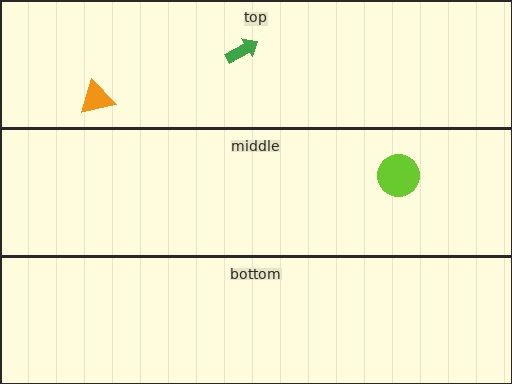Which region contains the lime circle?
The middle region.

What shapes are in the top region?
The orange triangle, the green arrow.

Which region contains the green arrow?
The top region.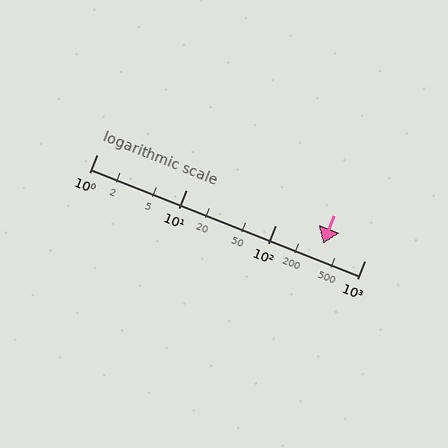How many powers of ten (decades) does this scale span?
The scale spans 3 decades, from 1 to 1000.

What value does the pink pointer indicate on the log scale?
The pointer indicates approximately 340.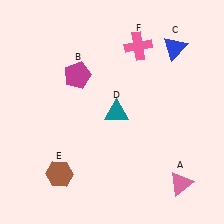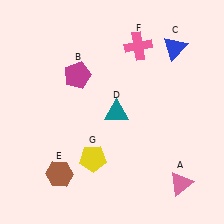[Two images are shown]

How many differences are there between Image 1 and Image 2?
There is 1 difference between the two images.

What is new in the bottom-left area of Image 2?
A yellow pentagon (G) was added in the bottom-left area of Image 2.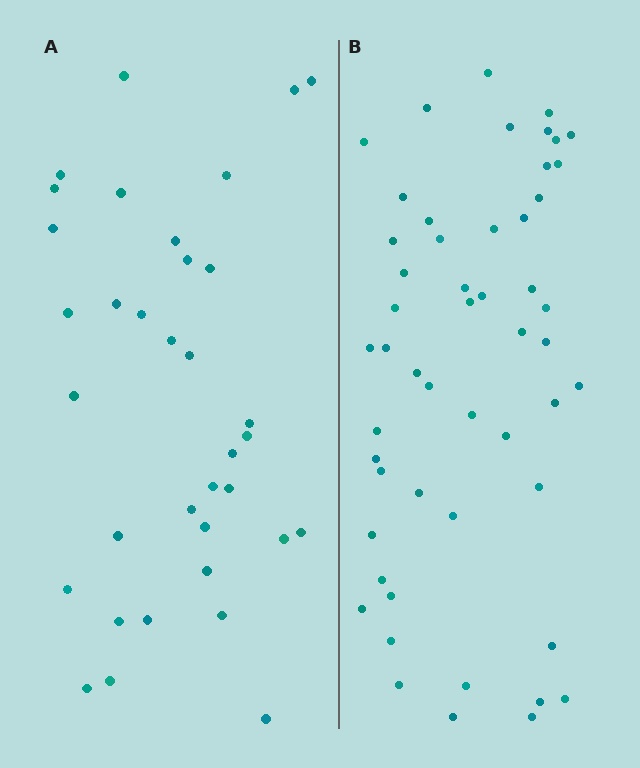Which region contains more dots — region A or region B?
Region B (the right region) has more dots.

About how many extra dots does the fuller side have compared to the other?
Region B has approximately 15 more dots than region A.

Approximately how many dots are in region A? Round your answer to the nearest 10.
About 40 dots. (The exact count is 35, which rounds to 40.)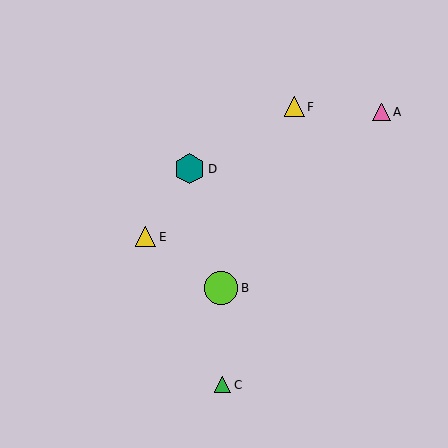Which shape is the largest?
The lime circle (labeled B) is the largest.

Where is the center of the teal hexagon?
The center of the teal hexagon is at (190, 169).